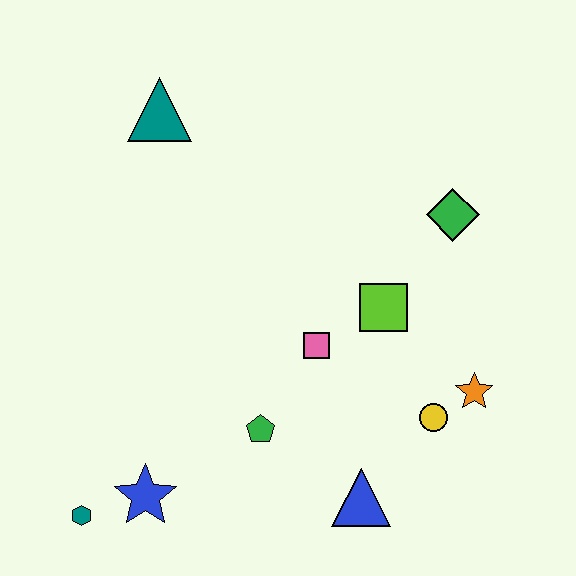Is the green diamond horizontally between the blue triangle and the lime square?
No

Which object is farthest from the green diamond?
The teal hexagon is farthest from the green diamond.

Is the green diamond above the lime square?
Yes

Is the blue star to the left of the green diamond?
Yes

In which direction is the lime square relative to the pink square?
The lime square is to the right of the pink square.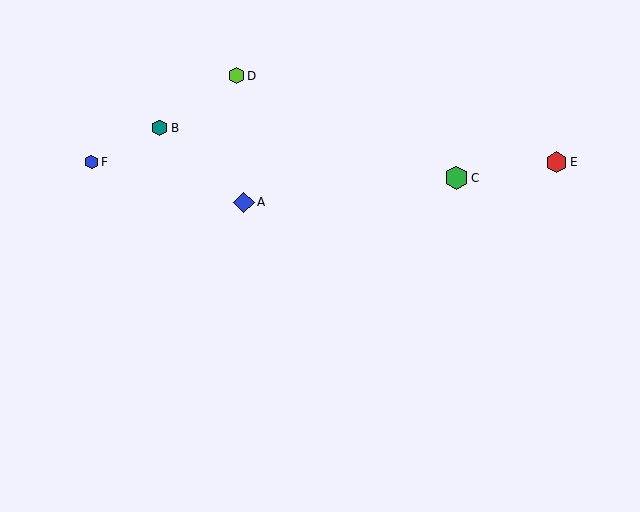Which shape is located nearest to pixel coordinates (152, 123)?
The teal hexagon (labeled B) at (160, 128) is nearest to that location.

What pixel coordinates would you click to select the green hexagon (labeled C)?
Click at (456, 178) to select the green hexagon C.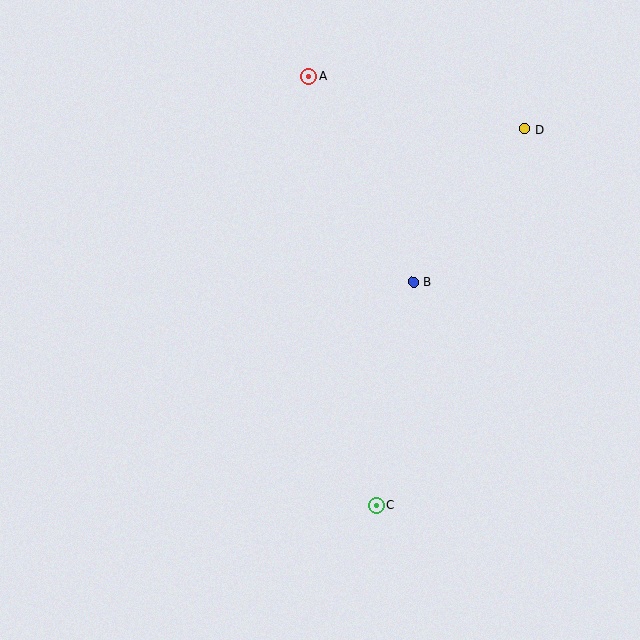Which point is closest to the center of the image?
Point B at (413, 282) is closest to the center.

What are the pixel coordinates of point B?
Point B is at (413, 282).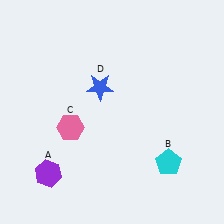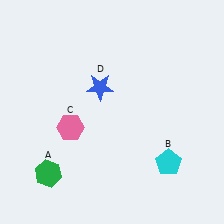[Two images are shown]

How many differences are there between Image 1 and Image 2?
There is 1 difference between the two images.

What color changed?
The hexagon (A) changed from purple in Image 1 to green in Image 2.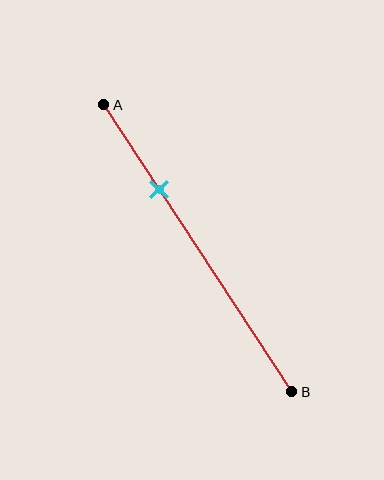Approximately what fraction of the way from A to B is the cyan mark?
The cyan mark is approximately 30% of the way from A to B.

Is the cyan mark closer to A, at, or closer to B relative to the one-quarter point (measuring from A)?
The cyan mark is closer to point B than the one-quarter point of segment AB.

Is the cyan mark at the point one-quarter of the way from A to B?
No, the mark is at about 30% from A, not at the 25% one-quarter point.